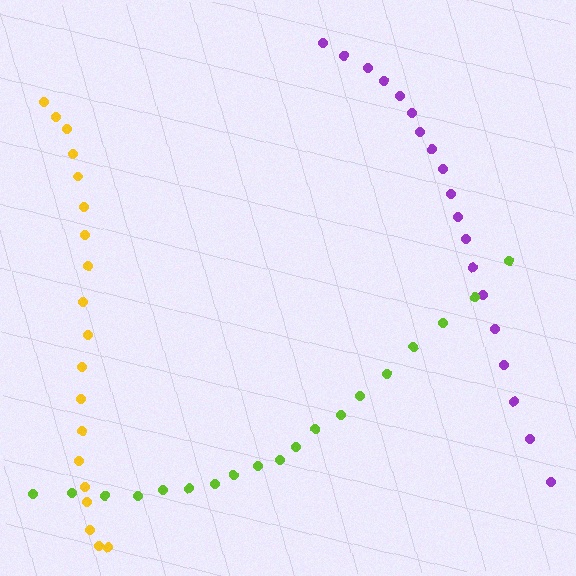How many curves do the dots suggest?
There are 3 distinct paths.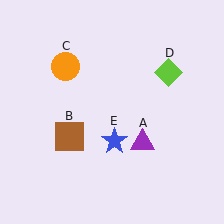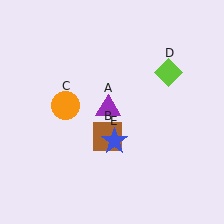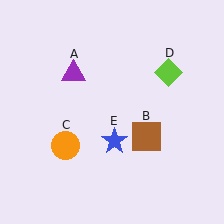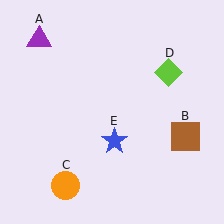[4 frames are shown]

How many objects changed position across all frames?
3 objects changed position: purple triangle (object A), brown square (object B), orange circle (object C).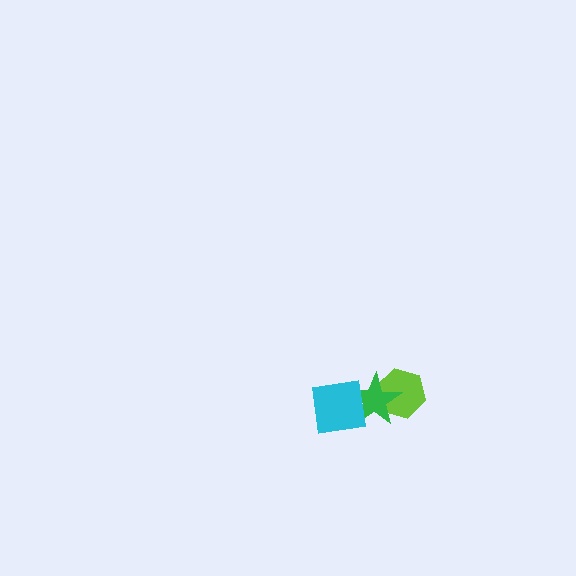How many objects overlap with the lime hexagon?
1 object overlaps with the lime hexagon.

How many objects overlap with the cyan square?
1 object overlaps with the cyan square.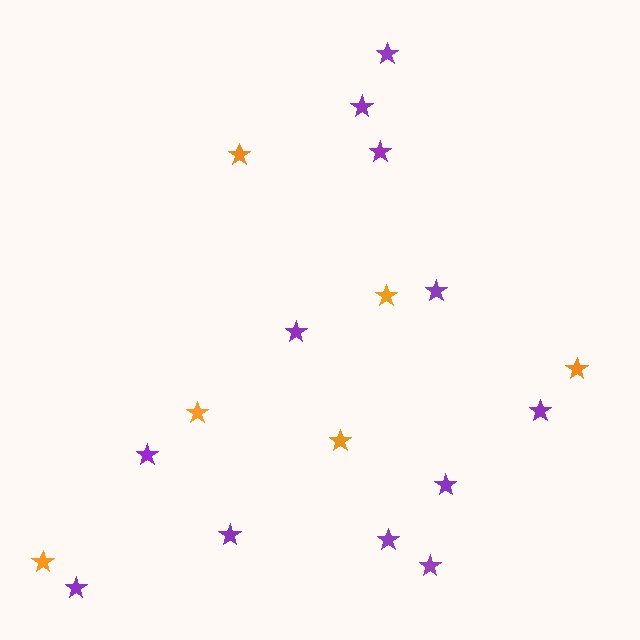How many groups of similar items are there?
There are 2 groups: one group of orange stars (6) and one group of purple stars (12).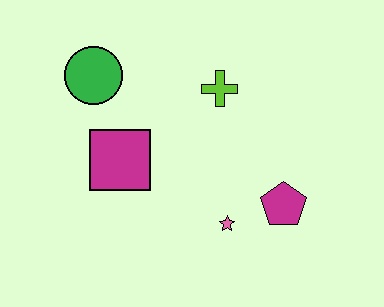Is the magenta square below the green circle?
Yes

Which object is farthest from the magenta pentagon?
The green circle is farthest from the magenta pentagon.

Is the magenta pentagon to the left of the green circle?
No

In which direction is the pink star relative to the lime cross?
The pink star is below the lime cross.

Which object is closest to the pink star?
The magenta pentagon is closest to the pink star.